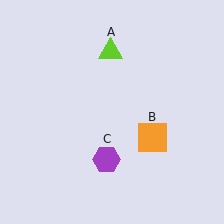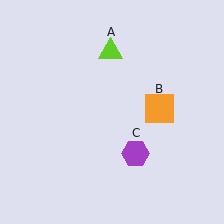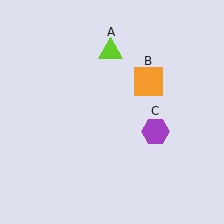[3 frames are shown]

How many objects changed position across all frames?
2 objects changed position: orange square (object B), purple hexagon (object C).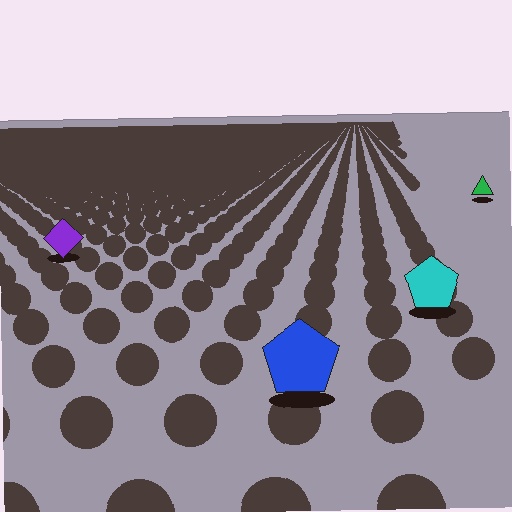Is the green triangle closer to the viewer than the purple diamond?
No. The purple diamond is closer — you can tell from the texture gradient: the ground texture is coarser near it.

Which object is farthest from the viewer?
The green triangle is farthest from the viewer. It appears smaller and the ground texture around it is denser.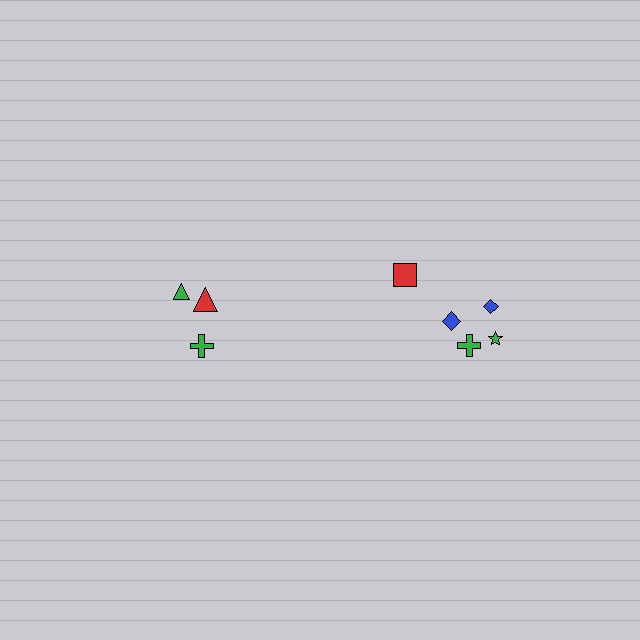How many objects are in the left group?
There are 3 objects.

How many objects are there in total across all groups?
There are 8 objects.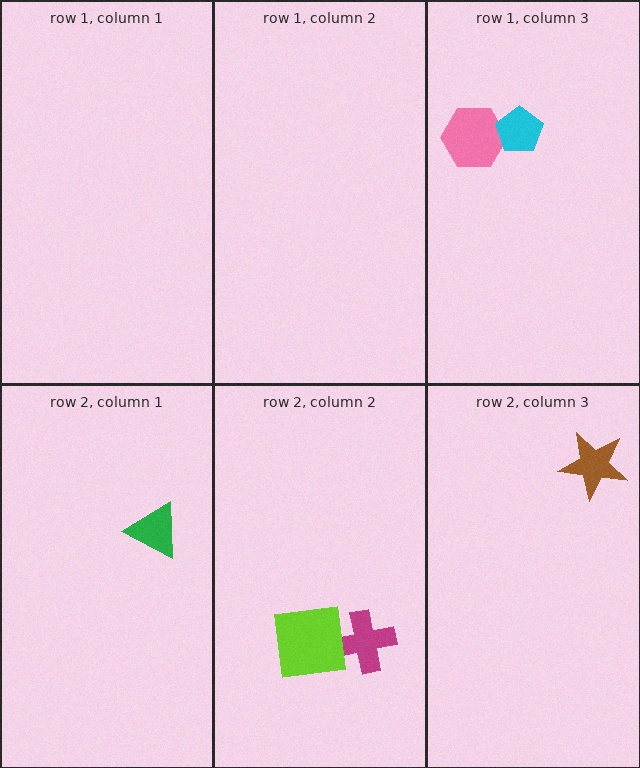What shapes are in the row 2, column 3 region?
The brown star.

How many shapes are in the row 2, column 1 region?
1.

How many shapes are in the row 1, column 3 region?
2.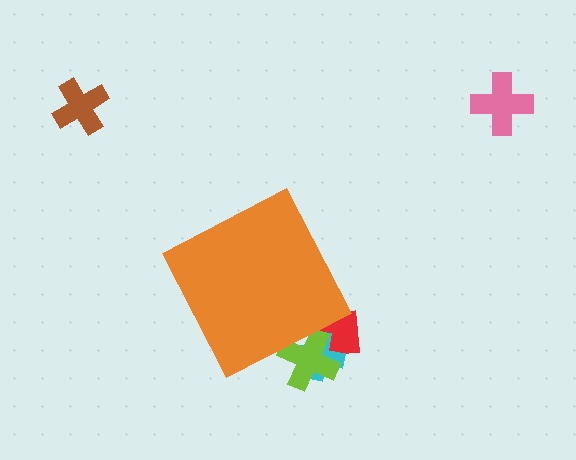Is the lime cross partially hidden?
Yes, the lime cross is partially hidden behind the orange diamond.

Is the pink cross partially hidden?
No, the pink cross is fully visible.